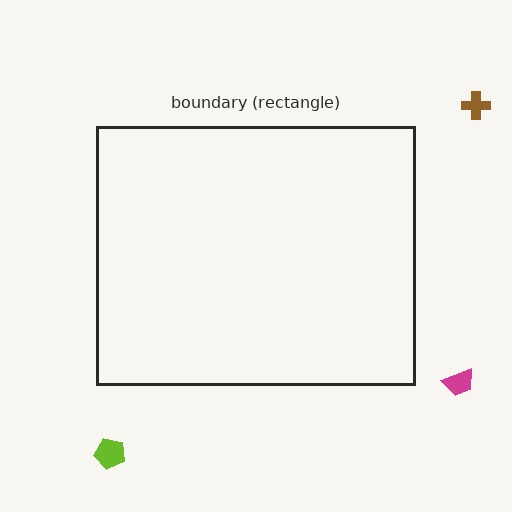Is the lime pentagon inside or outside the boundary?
Outside.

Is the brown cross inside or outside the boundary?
Outside.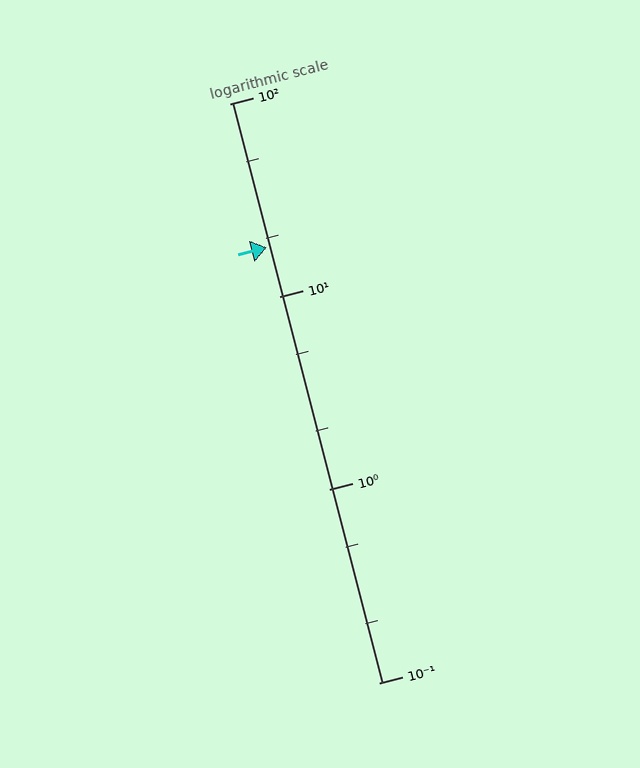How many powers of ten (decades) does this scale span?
The scale spans 3 decades, from 0.1 to 100.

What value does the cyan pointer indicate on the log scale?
The pointer indicates approximately 18.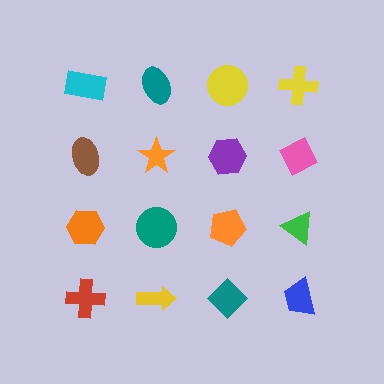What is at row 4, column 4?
A blue trapezoid.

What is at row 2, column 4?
A pink diamond.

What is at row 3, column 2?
A teal circle.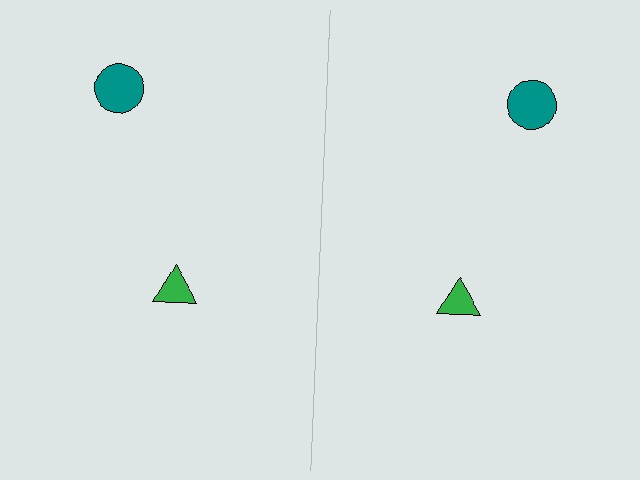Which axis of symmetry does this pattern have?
The pattern has a vertical axis of symmetry running through the center of the image.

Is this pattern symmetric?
Yes, this pattern has bilateral (reflection) symmetry.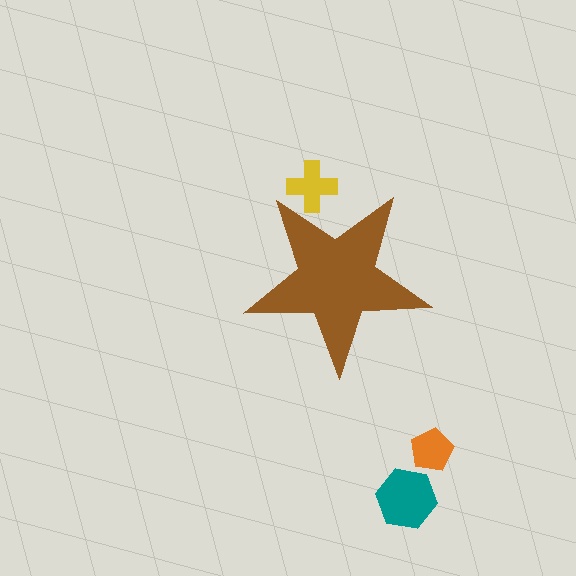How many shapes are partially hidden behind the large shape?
1 shape is partially hidden.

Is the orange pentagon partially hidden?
No, the orange pentagon is fully visible.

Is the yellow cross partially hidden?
Yes, the yellow cross is partially hidden behind the brown star.